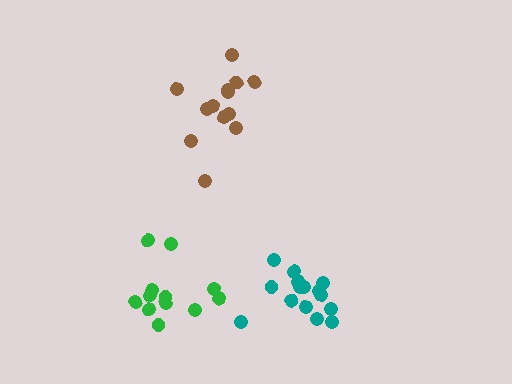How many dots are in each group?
Group 1: 12 dots, Group 2: 15 dots, Group 3: 13 dots (40 total).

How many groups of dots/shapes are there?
There are 3 groups.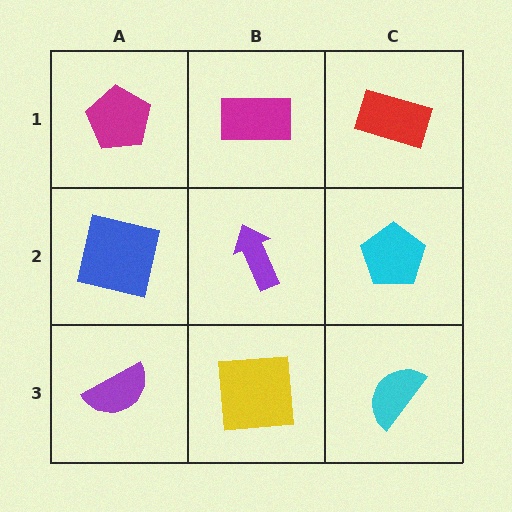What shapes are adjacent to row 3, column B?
A purple arrow (row 2, column B), a purple semicircle (row 3, column A), a cyan semicircle (row 3, column C).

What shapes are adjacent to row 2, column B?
A magenta rectangle (row 1, column B), a yellow square (row 3, column B), a blue square (row 2, column A), a cyan pentagon (row 2, column C).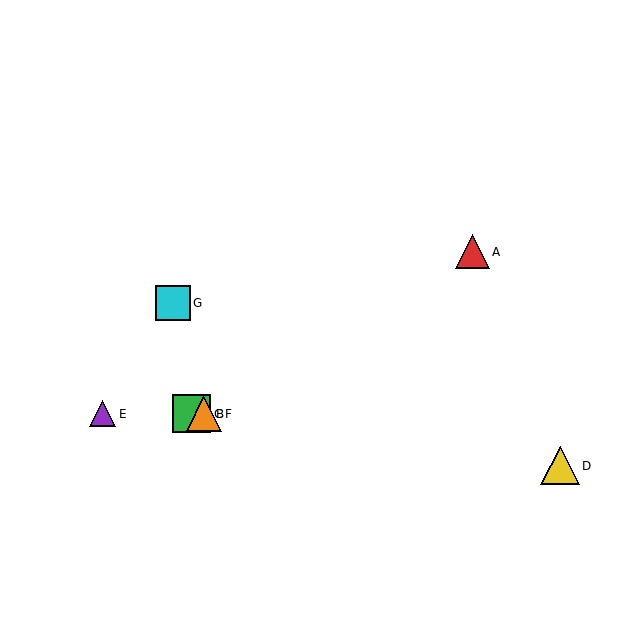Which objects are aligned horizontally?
Objects B, C, E, F are aligned horizontally.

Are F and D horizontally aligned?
No, F is at y≈414 and D is at y≈466.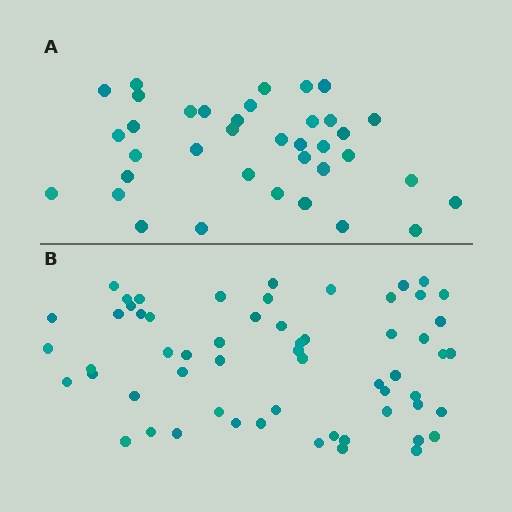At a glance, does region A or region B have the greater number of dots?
Region B (the bottom region) has more dots.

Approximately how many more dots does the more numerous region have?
Region B has approximately 20 more dots than region A.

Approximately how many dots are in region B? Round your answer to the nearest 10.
About 60 dots. (The exact count is 59, which rounds to 60.)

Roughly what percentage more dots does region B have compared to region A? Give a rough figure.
About 60% more.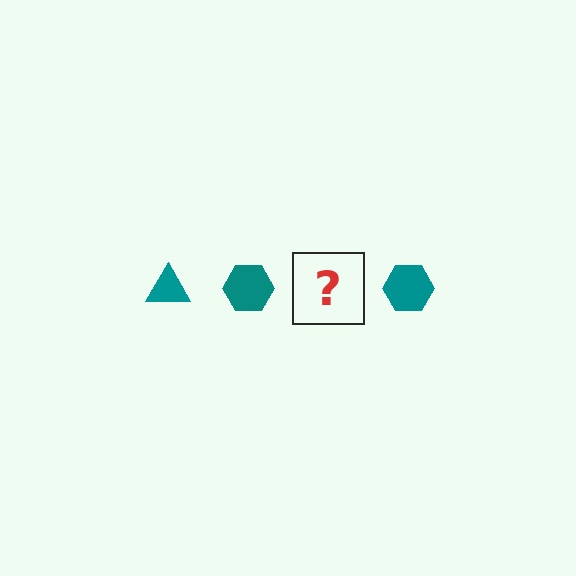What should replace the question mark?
The question mark should be replaced with a teal triangle.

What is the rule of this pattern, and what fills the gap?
The rule is that the pattern cycles through triangle, hexagon shapes in teal. The gap should be filled with a teal triangle.